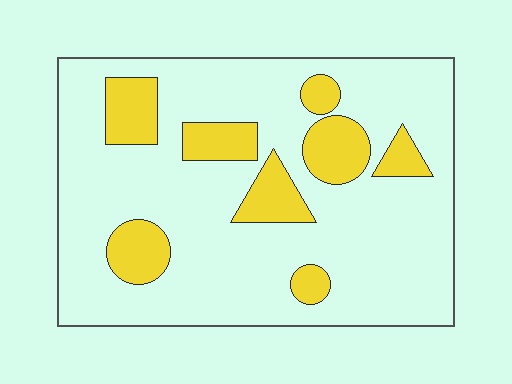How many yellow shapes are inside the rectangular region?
8.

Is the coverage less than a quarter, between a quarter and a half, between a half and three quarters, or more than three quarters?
Less than a quarter.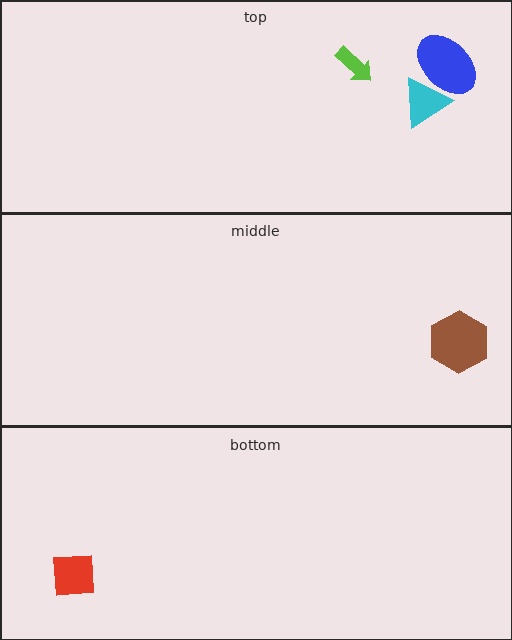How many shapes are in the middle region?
1.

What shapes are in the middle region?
The brown hexagon.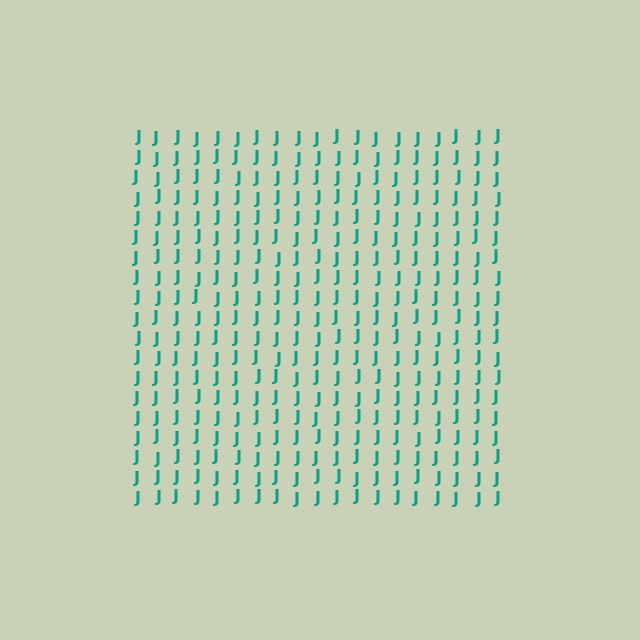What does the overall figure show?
The overall figure shows a square.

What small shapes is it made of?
It is made of small letter J's.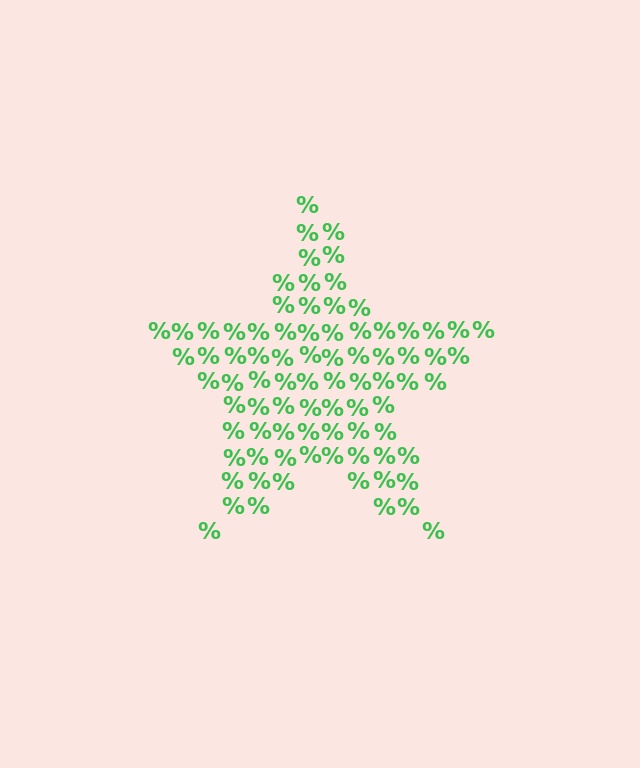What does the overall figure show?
The overall figure shows a star.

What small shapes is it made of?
It is made of small percent signs.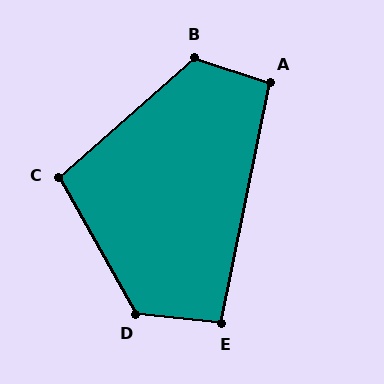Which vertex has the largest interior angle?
D, at approximately 126 degrees.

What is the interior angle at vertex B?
Approximately 120 degrees (obtuse).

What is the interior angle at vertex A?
Approximately 97 degrees (obtuse).